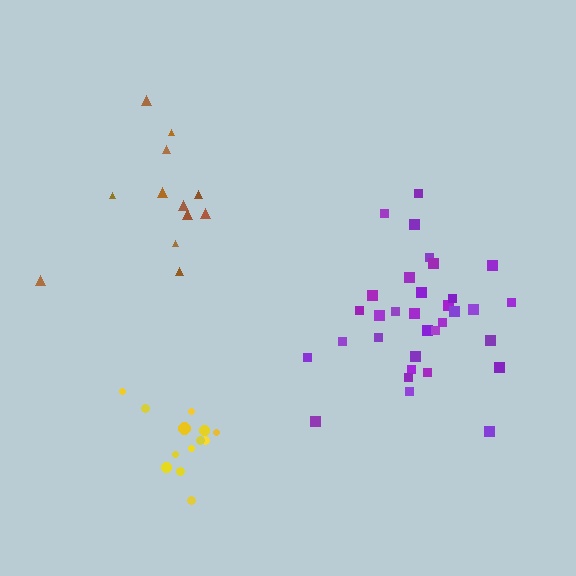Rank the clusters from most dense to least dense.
yellow, purple, brown.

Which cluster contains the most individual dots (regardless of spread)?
Purple (33).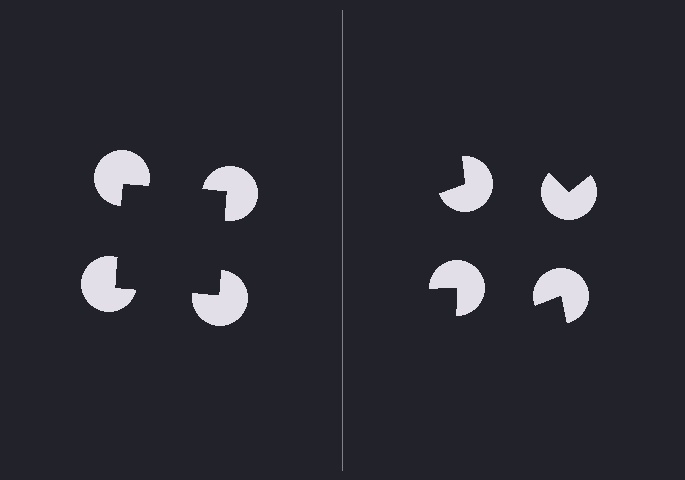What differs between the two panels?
The pac-man discs are positioned identically on both sides; only the wedge orientations differ. On the left they align to a square; on the right they are misaligned.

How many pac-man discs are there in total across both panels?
8 — 4 on each side.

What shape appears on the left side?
An illusory square.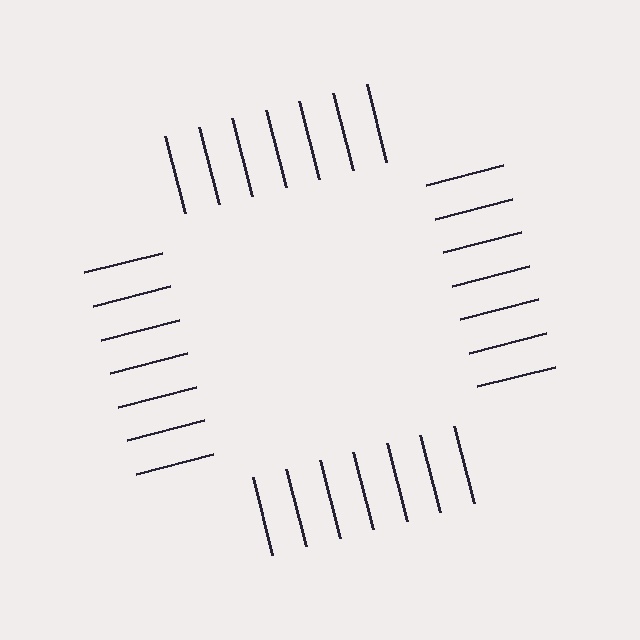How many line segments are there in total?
28 — 7 along each of the 4 edges.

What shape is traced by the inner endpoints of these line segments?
An illusory square — the line segments terminate on its edges but no continuous stroke is drawn.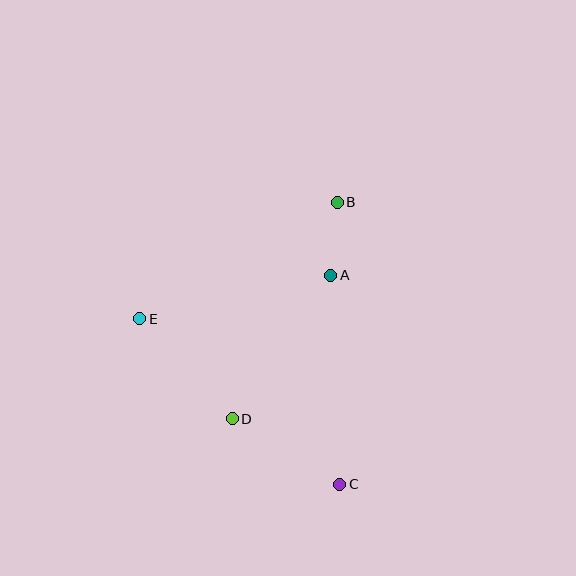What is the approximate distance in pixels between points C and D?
The distance between C and D is approximately 126 pixels.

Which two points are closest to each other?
Points A and B are closest to each other.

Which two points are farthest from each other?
Points B and C are farthest from each other.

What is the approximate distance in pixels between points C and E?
The distance between C and E is approximately 260 pixels.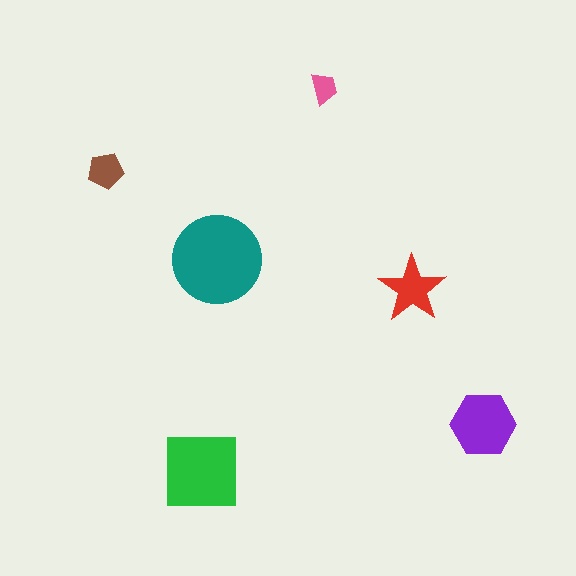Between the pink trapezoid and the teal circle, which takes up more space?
The teal circle.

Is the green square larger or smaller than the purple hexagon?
Larger.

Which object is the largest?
The teal circle.